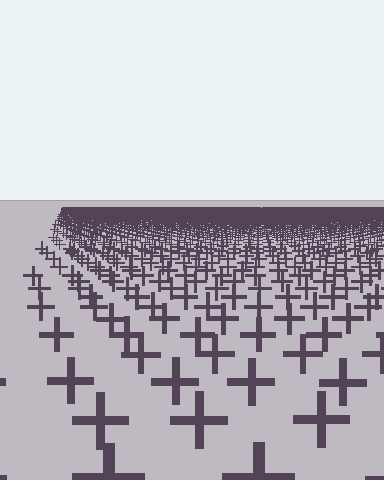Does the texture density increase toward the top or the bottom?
Density increases toward the top.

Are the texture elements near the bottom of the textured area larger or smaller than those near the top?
Larger. Near the bottom, elements are closer to the viewer and appear at a bigger on-screen size.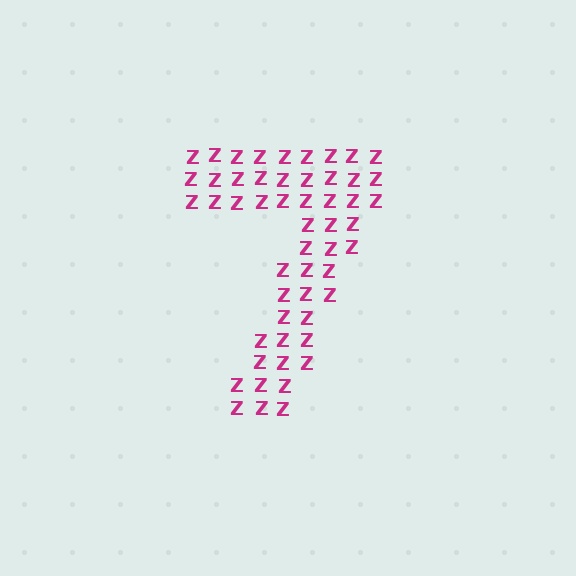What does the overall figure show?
The overall figure shows the digit 7.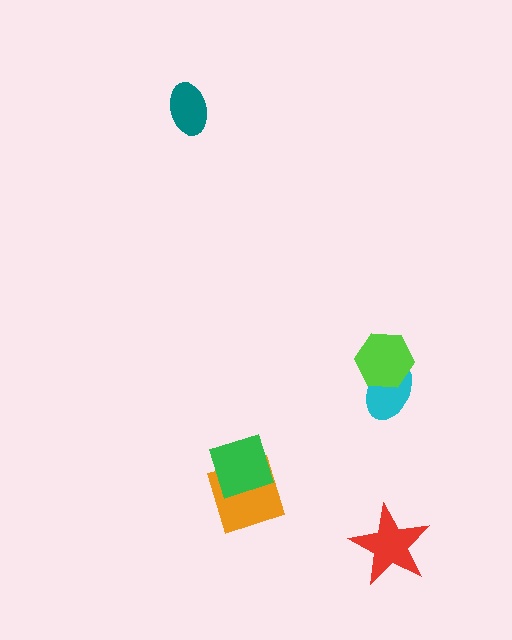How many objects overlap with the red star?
0 objects overlap with the red star.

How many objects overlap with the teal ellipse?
0 objects overlap with the teal ellipse.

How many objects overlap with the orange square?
1 object overlaps with the orange square.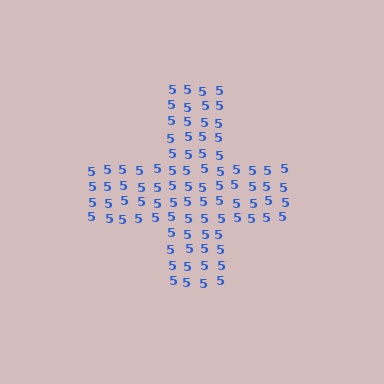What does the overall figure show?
The overall figure shows a cross.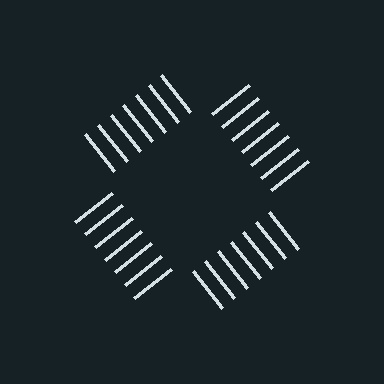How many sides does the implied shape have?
4 sides — the line-ends trace a square.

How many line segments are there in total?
28 — 7 along each of the 4 edges.